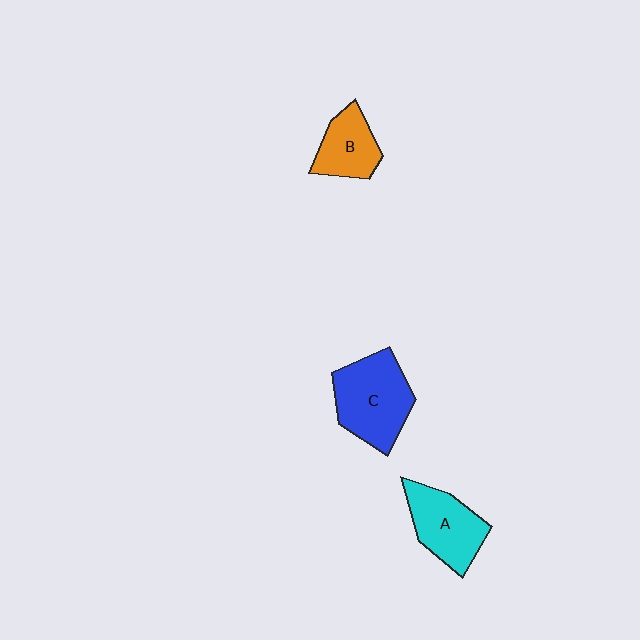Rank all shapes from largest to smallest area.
From largest to smallest: C (blue), A (cyan), B (orange).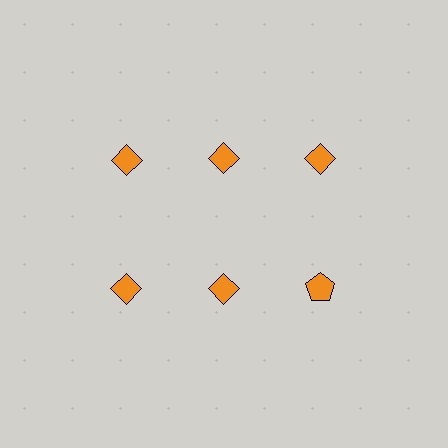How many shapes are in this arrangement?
There are 6 shapes arranged in a grid pattern.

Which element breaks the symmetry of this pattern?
The orange pentagon in the second row, center column breaks the symmetry. All other shapes are orange diamonds.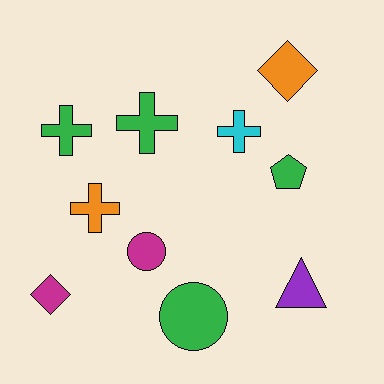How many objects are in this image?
There are 10 objects.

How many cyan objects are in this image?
There is 1 cyan object.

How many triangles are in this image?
There is 1 triangle.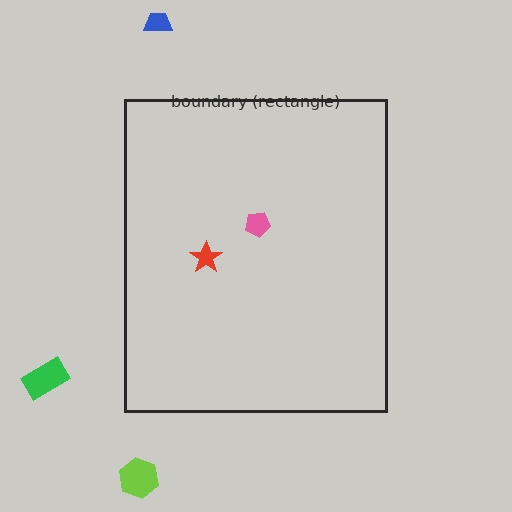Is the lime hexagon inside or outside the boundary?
Outside.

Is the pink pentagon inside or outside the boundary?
Inside.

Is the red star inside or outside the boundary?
Inside.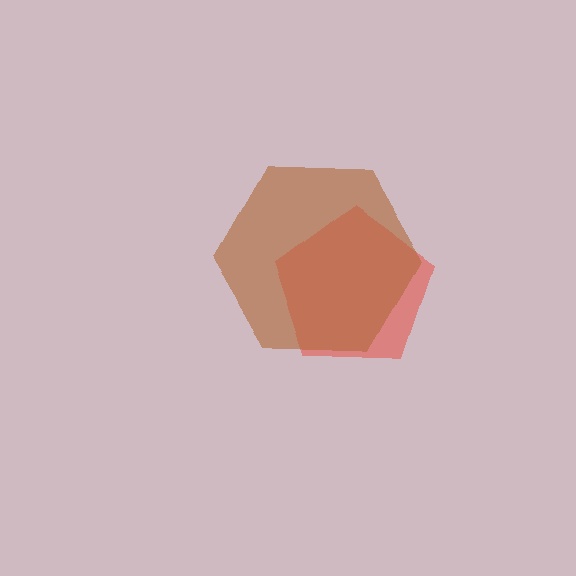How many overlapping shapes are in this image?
There are 2 overlapping shapes in the image.